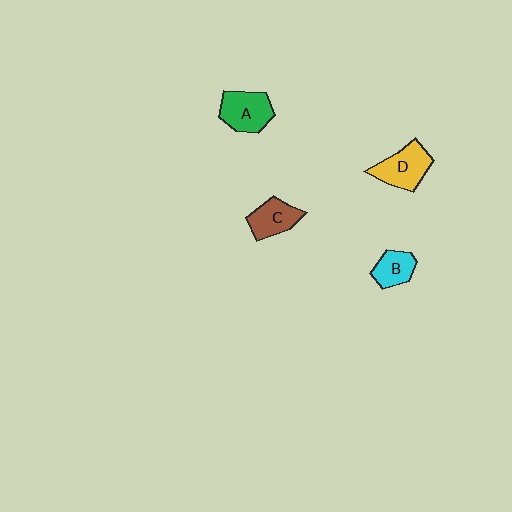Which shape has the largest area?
Shape D (yellow).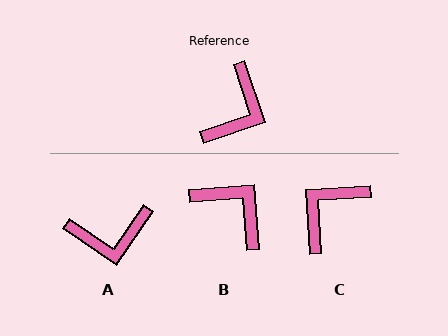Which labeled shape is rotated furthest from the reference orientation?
C, about 165 degrees away.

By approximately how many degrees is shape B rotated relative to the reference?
Approximately 77 degrees counter-clockwise.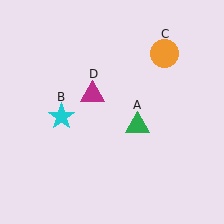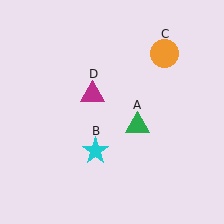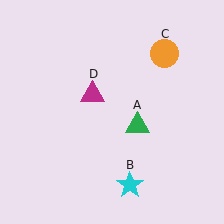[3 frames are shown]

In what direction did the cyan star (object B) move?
The cyan star (object B) moved down and to the right.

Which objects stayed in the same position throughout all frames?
Green triangle (object A) and orange circle (object C) and magenta triangle (object D) remained stationary.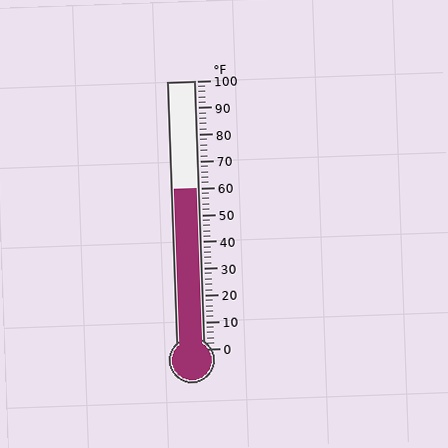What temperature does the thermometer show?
The thermometer shows approximately 60°F.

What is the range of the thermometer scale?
The thermometer scale ranges from 0°F to 100°F.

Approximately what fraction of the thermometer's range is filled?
The thermometer is filled to approximately 60% of its range.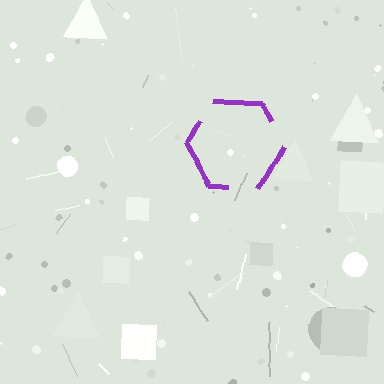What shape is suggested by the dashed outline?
The dashed outline suggests a hexagon.